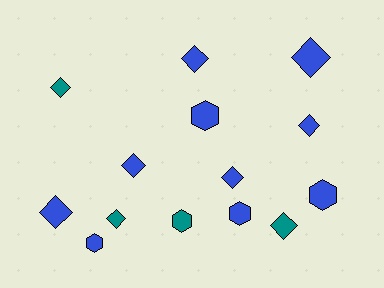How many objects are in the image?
There are 14 objects.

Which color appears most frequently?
Blue, with 10 objects.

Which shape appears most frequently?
Diamond, with 9 objects.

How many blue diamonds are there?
There are 6 blue diamonds.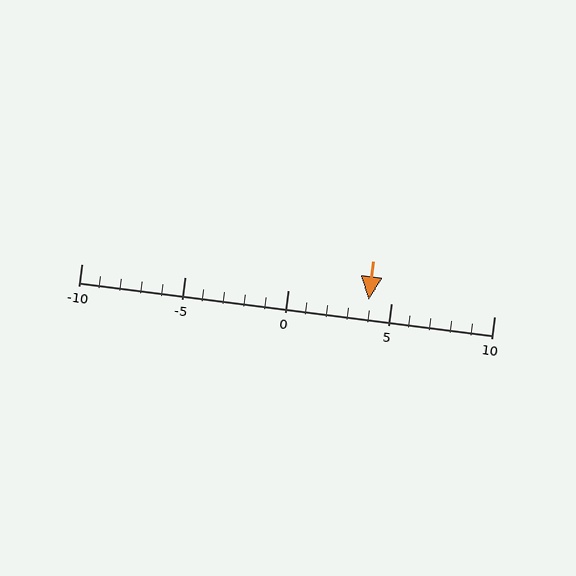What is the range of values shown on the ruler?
The ruler shows values from -10 to 10.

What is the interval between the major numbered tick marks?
The major tick marks are spaced 5 units apart.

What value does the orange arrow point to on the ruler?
The orange arrow points to approximately 4.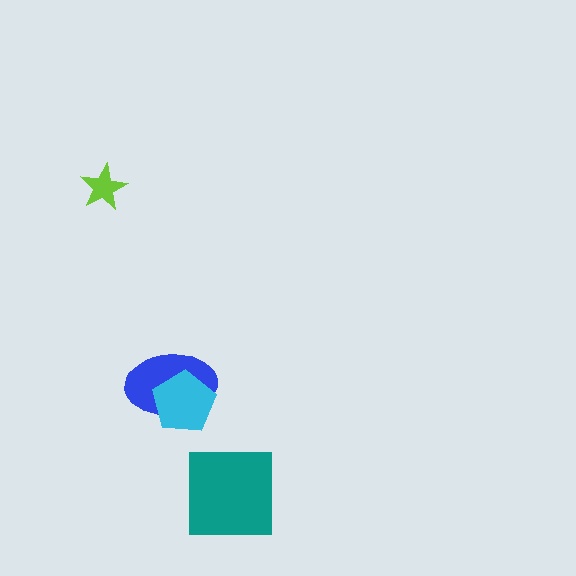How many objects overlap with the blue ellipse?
1 object overlaps with the blue ellipse.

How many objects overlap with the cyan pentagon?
1 object overlaps with the cyan pentagon.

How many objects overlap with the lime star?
0 objects overlap with the lime star.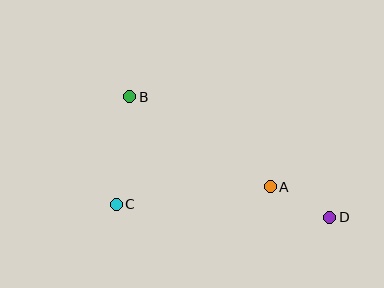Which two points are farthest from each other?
Points B and D are farthest from each other.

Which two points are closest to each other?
Points A and D are closest to each other.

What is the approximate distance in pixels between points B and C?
The distance between B and C is approximately 108 pixels.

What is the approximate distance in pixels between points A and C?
The distance between A and C is approximately 155 pixels.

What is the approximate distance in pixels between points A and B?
The distance between A and B is approximately 167 pixels.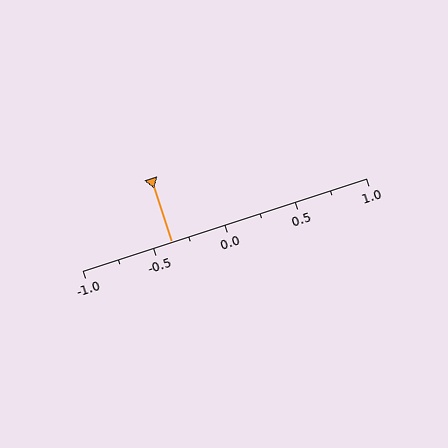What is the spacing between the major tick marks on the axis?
The major ticks are spaced 0.5 apart.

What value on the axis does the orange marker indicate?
The marker indicates approximately -0.38.